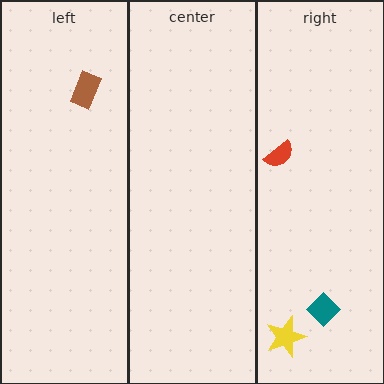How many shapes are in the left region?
1.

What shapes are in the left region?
The brown rectangle.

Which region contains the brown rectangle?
The left region.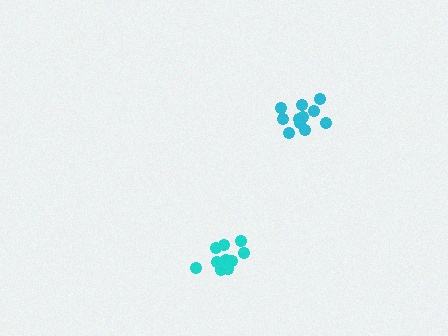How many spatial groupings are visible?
There are 2 spatial groupings.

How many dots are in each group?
Group 1: 11 dots, Group 2: 10 dots (21 total).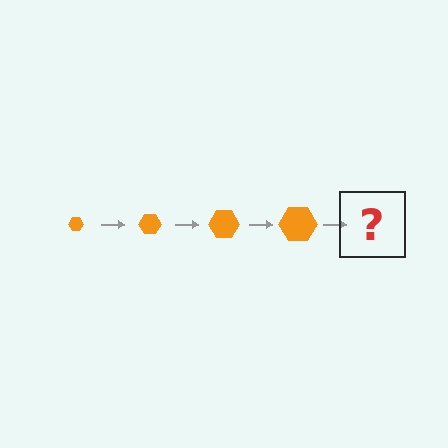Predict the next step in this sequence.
The next step is an orange hexagon, larger than the previous one.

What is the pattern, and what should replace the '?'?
The pattern is that the hexagon gets progressively larger each step. The '?' should be an orange hexagon, larger than the previous one.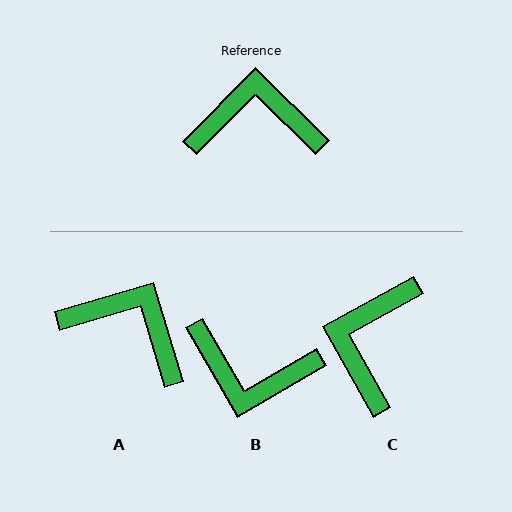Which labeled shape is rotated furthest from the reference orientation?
B, about 165 degrees away.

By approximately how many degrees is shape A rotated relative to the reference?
Approximately 29 degrees clockwise.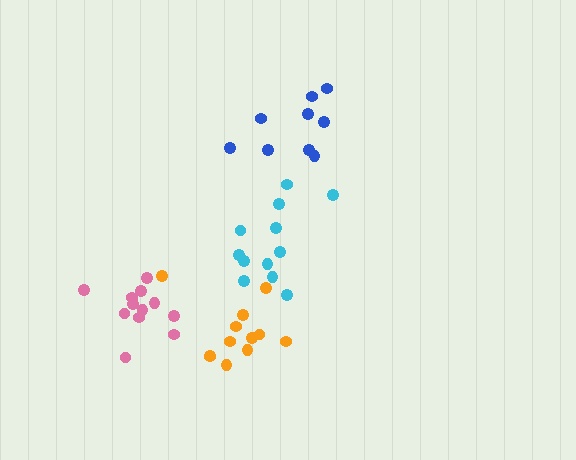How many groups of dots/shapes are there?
There are 4 groups.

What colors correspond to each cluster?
The clusters are colored: orange, pink, cyan, blue.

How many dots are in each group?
Group 1: 12 dots, Group 2: 12 dots, Group 3: 12 dots, Group 4: 9 dots (45 total).